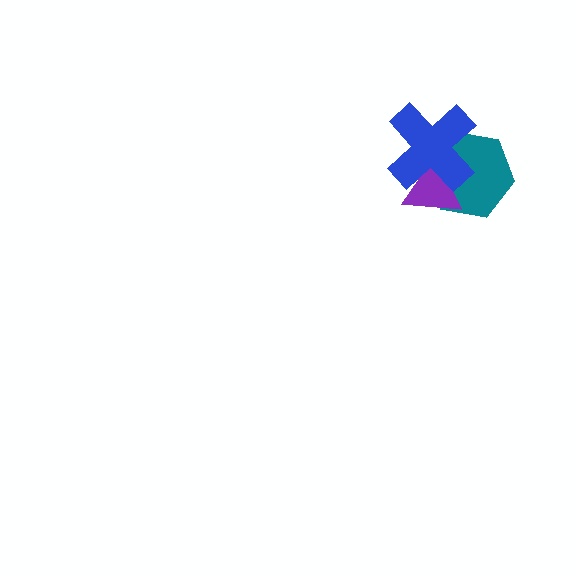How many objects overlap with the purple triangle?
2 objects overlap with the purple triangle.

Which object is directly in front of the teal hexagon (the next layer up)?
The purple triangle is directly in front of the teal hexagon.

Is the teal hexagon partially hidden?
Yes, it is partially covered by another shape.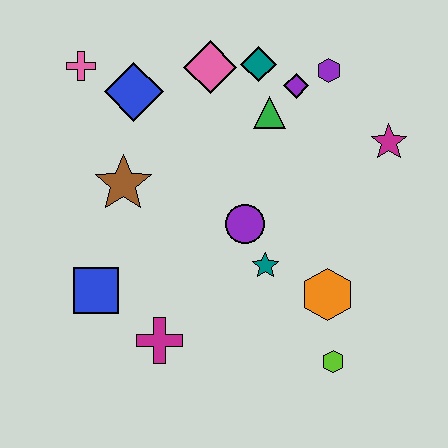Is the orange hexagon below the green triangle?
Yes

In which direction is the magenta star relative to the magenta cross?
The magenta star is to the right of the magenta cross.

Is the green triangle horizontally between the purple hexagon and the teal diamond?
Yes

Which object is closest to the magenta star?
The purple hexagon is closest to the magenta star.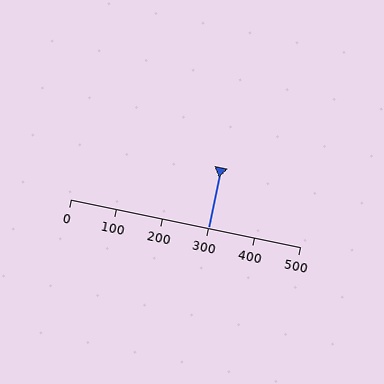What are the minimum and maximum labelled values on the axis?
The axis runs from 0 to 500.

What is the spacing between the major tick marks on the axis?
The major ticks are spaced 100 apart.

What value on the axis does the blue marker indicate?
The marker indicates approximately 300.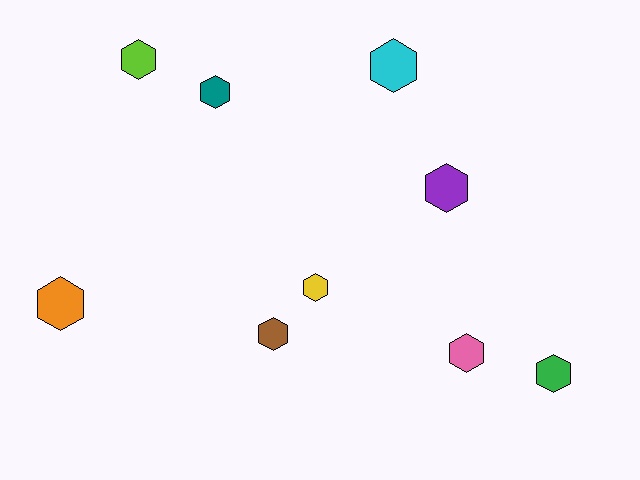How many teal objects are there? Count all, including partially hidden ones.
There is 1 teal object.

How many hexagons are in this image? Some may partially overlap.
There are 9 hexagons.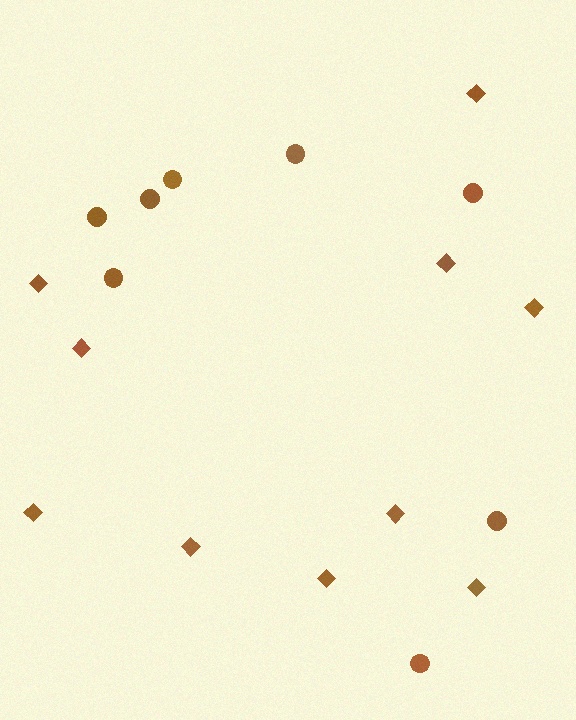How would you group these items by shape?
There are 2 groups: one group of diamonds (10) and one group of circles (8).